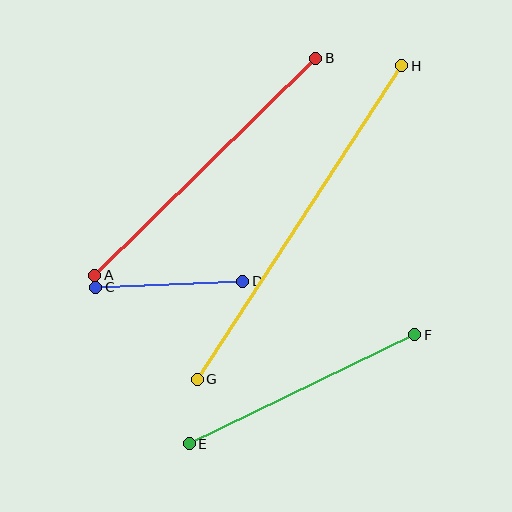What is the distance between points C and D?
The distance is approximately 147 pixels.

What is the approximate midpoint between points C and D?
The midpoint is at approximately (169, 284) pixels.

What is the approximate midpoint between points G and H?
The midpoint is at approximately (300, 223) pixels.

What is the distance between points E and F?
The distance is approximately 251 pixels.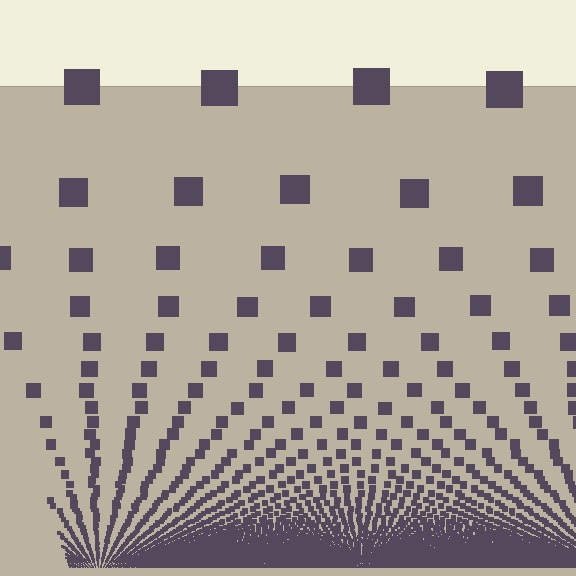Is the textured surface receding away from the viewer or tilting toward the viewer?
The surface appears to tilt toward the viewer. Texture elements get larger and sparser toward the top.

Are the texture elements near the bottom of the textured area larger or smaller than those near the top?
Smaller. The gradient is inverted — elements near the bottom are smaller and denser.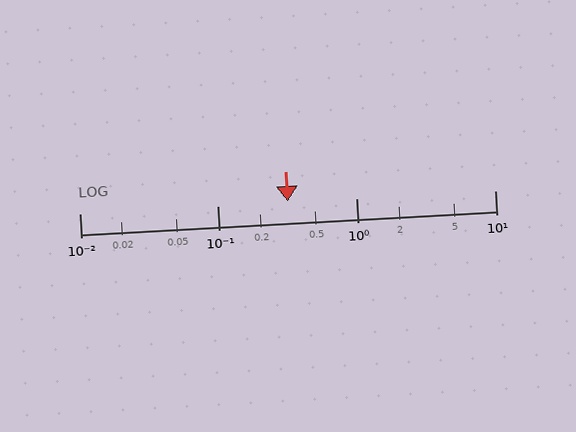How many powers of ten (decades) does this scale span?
The scale spans 3 decades, from 0.01 to 10.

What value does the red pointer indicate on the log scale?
The pointer indicates approximately 0.32.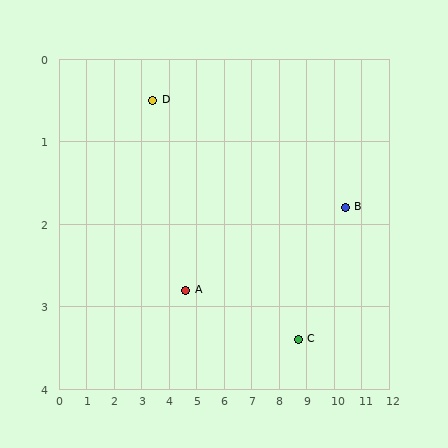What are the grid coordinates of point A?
Point A is at approximately (4.6, 2.8).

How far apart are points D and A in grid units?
Points D and A are about 2.6 grid units apart.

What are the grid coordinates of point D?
Point D is at approximately (3.4, 0.5).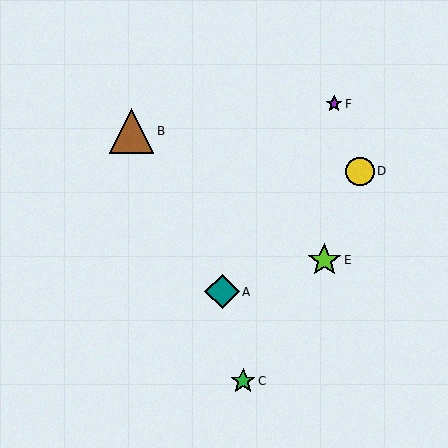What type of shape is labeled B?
Shape B is a brown triangle.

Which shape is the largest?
The brown triangle (labeled B) is the largest.